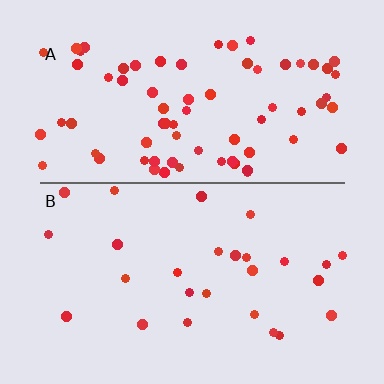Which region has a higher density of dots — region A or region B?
A (the top).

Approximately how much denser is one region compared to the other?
Approximately 2.8× — region A over region B.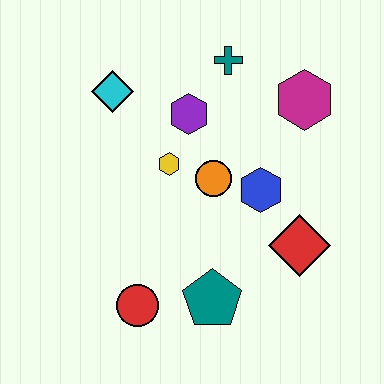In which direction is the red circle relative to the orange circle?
The red circle is below the orange circle.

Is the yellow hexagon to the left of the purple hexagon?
Yes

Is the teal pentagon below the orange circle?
Yes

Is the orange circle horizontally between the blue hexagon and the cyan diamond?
Yes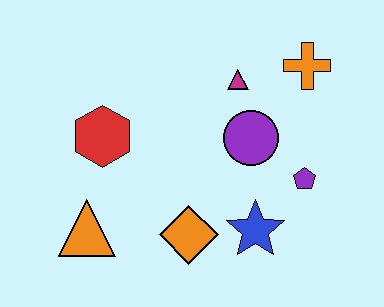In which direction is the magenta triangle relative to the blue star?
The magenta triangle is above the blue star.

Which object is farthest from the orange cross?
The orange triangle is farthest from the orange cross.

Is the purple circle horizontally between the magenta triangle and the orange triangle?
No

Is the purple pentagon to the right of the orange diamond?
Yes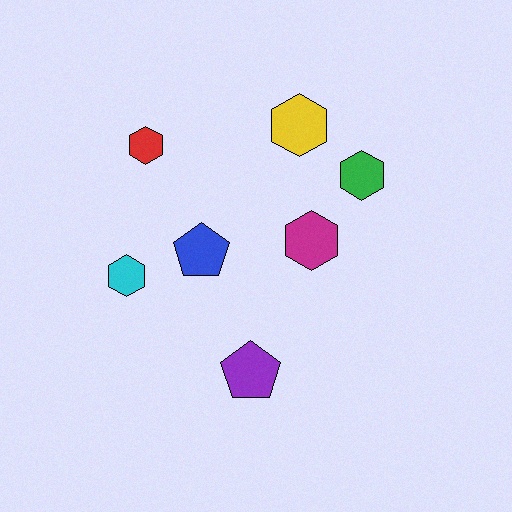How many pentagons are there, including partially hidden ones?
There are 2 pentagons.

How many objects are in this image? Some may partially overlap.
There are 7 objects.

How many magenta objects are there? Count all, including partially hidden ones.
There is 1 magenta object.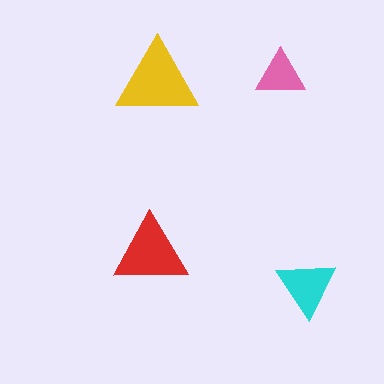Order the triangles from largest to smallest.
the yellow one, the red one, the cyan one, the pink one.